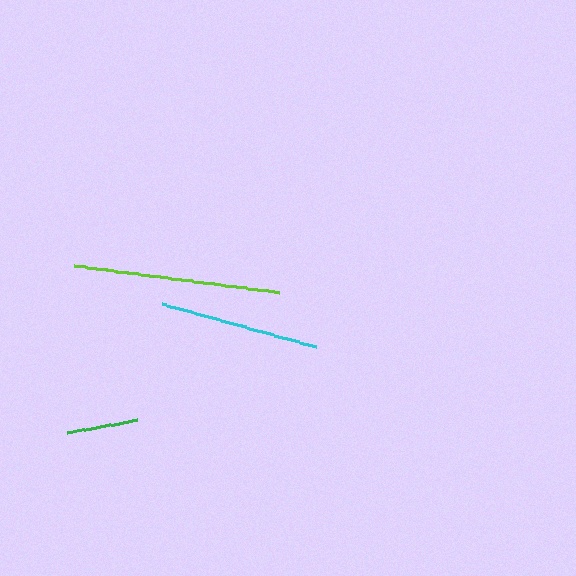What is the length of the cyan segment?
The cyan segment is approximately 159 pixels long.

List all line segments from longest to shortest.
From longest to shortest: lime, cyan, green.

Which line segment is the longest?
The lime line is the longest at approximately 207 pixels.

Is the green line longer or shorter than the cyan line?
The cyan line is longer than the green line.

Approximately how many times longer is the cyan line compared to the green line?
The cyan line is approximately 2.2 times the length of the green line.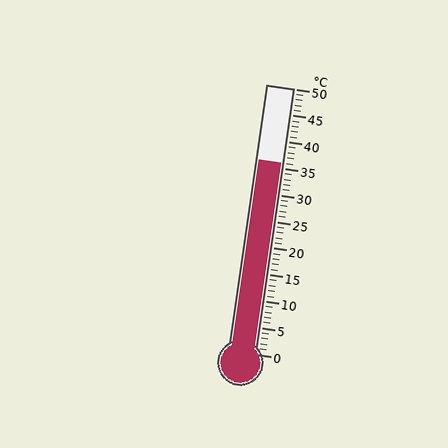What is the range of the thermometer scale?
The thermometer scale ranges from 0°C to 50°C.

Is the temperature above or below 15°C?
The temperature is above 15°C.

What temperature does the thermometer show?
The thermometer shows approximately 36°C.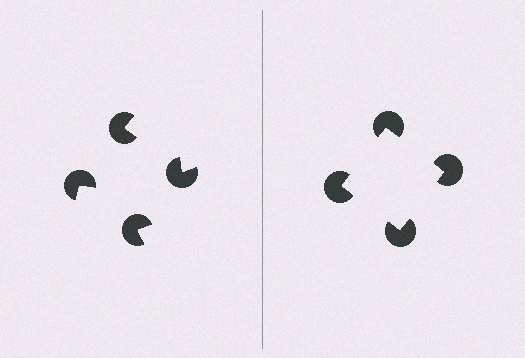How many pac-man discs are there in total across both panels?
8 — 4 on each side.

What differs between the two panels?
The pac-man discs are positioned identically on both sides; only the wedge orientations differ. On the right they align to a square; on the left they are misaligned.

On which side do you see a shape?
An illusory square appears on the right side. On the left side the wedge cuts are rotated, so no coherent shape forms.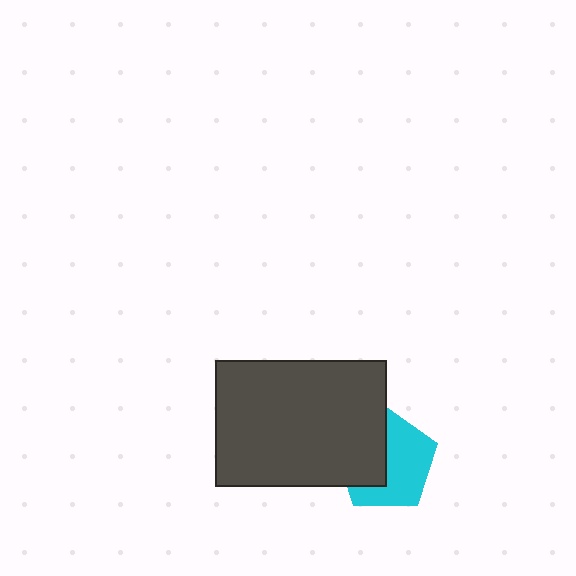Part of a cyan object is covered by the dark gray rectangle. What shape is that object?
It is a pentagon.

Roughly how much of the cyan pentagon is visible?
About half of it is visible (roughly 57%).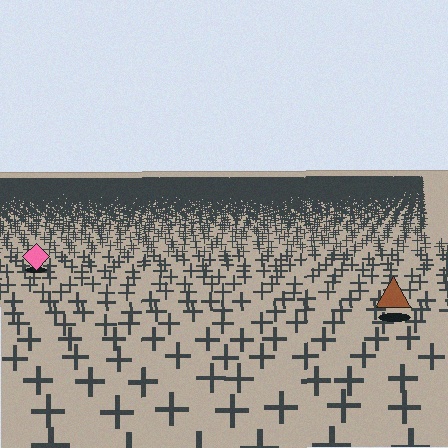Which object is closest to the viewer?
The brown triangle is closest. The texture marks near it are larger and more spread out.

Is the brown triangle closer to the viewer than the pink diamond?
Yes. The brown triangle is closer — you can tell from the texture gradient: the ground texture is coarser near it.